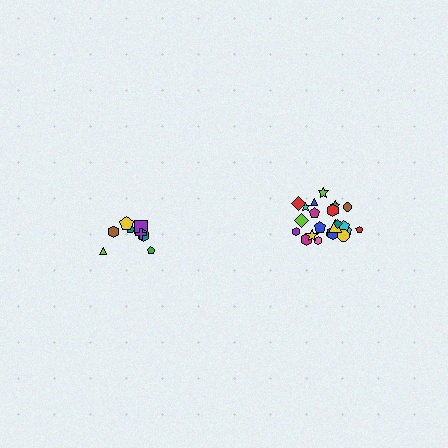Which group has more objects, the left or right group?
The right group.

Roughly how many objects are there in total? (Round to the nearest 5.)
Roughly 30 objects in total.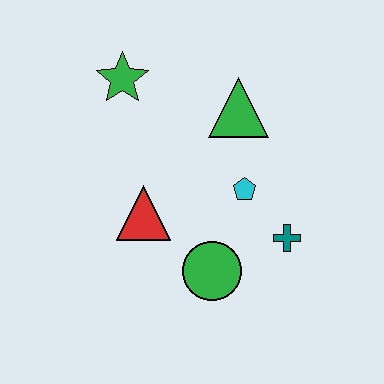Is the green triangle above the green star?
No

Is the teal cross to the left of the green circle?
No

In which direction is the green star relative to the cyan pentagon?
The green star is to the left of the cyan pentagon.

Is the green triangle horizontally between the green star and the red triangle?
No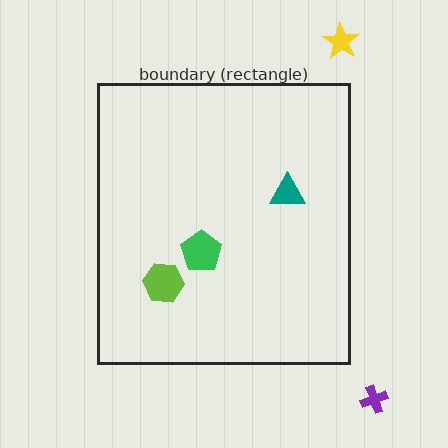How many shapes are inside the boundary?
3 inside, 2 outside.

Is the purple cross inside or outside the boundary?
Outside.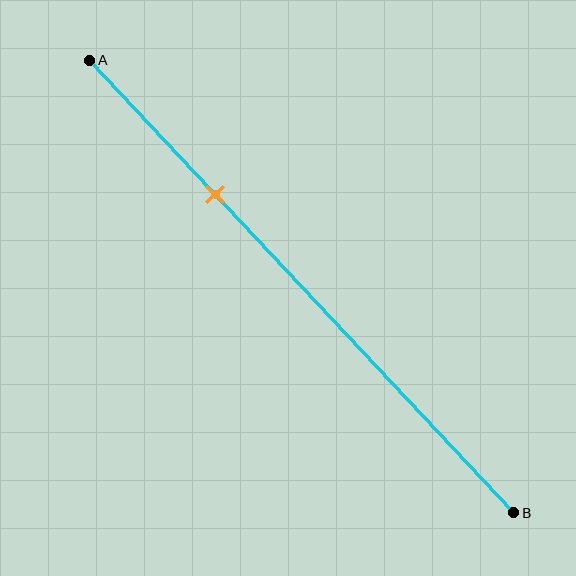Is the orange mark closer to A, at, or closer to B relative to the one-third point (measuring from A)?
The orange mark is closer to point A than the one-third point of segment AB.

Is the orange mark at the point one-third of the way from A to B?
No, the mark is at about 30% from A, not at the 33% one-third point.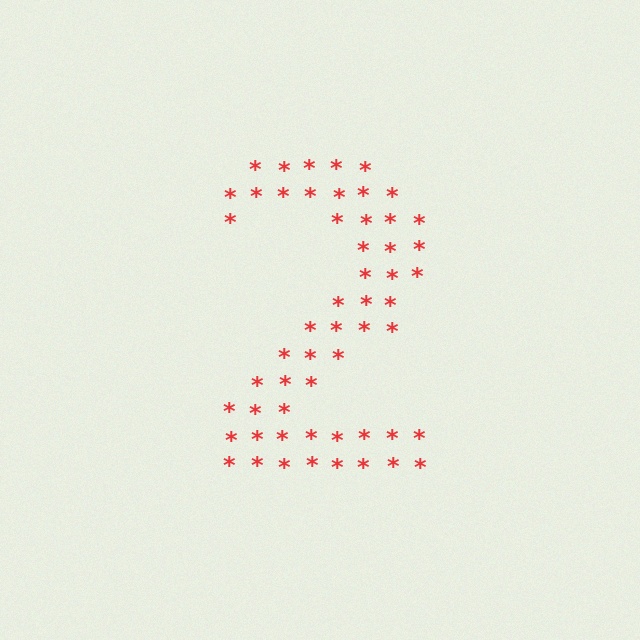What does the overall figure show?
The overall figure shows the digit 2.